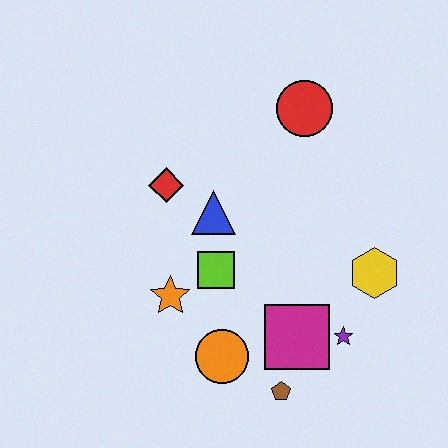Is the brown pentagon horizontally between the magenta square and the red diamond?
Yes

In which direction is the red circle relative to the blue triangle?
The red circle is above the blue triangle.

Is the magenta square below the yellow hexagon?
Yes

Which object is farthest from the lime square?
The red circle is farthest from the lime square.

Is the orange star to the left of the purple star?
Yes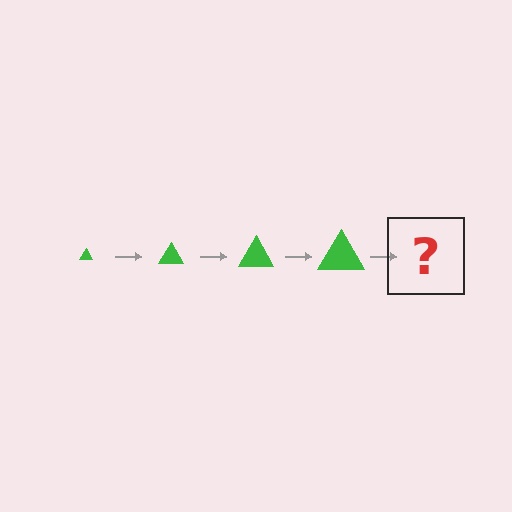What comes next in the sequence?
The next element should be a green triangle, larger than the previous one.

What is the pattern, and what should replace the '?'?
The pattern is that the triangle gets progressively larger each step. The '?' should be a green triangle, larger than the previous one.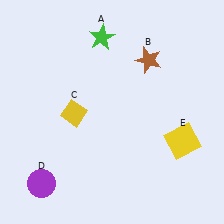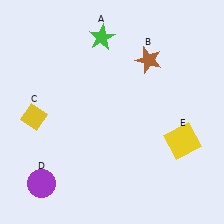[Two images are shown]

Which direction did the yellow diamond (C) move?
The yellow diamond (C) moved left.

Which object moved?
The yellow diamond (C) moved left.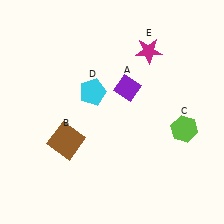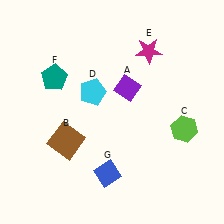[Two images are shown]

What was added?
A teal pentagon (F), a blue diamond (G) were added in Image 2.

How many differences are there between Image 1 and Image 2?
There are 2 differences between the two images.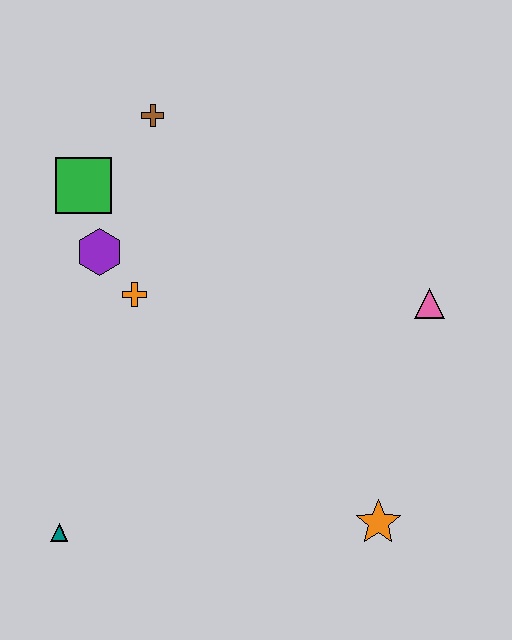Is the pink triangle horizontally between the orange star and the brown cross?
No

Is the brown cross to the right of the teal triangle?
Yes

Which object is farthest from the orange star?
The brown cross is farthest from the orange star.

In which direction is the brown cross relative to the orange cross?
The brown cross is above the orange cross.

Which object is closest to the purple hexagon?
The orange cross is closest to the purple hexagon.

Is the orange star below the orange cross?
Yes